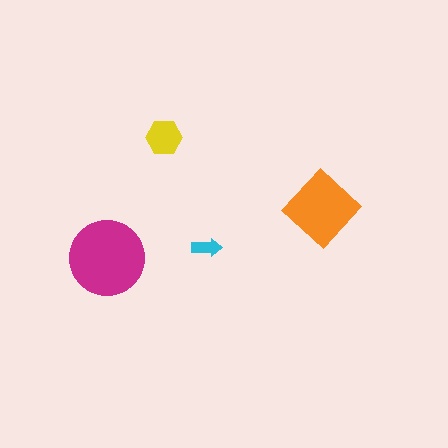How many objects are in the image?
There are 4 objects in the image.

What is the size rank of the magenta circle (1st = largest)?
1st.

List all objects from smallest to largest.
The cyan arrow, the yellow hexagon, the orange diamond, the magenta circle.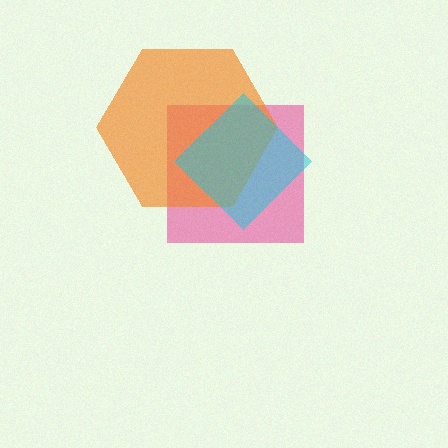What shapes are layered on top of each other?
The layered shapes are: a pink square, an orange hexagon, a cyan diamond.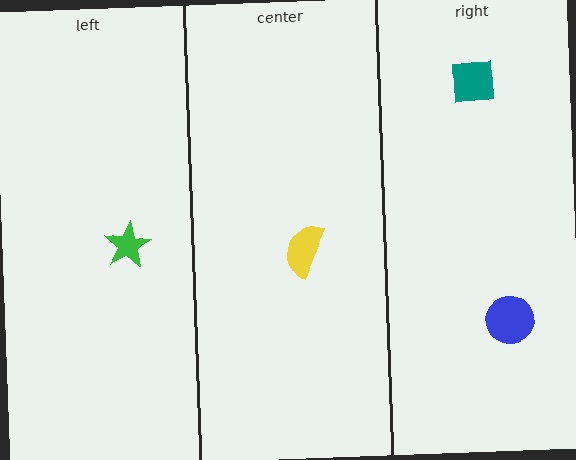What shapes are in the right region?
The blue circle, the teal square.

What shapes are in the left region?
The green star.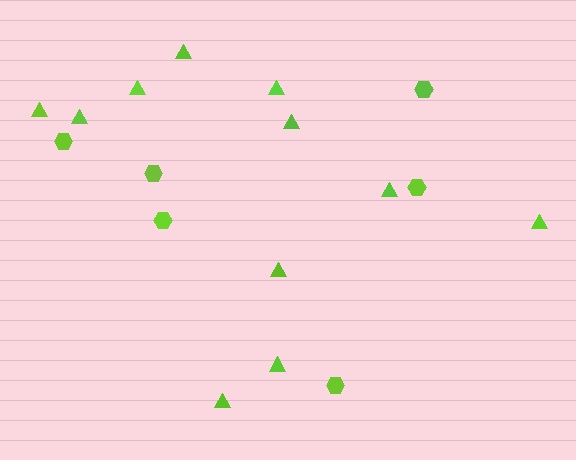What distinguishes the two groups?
There are 2 groups: one group of hexagons (6) and one group of triangles (11).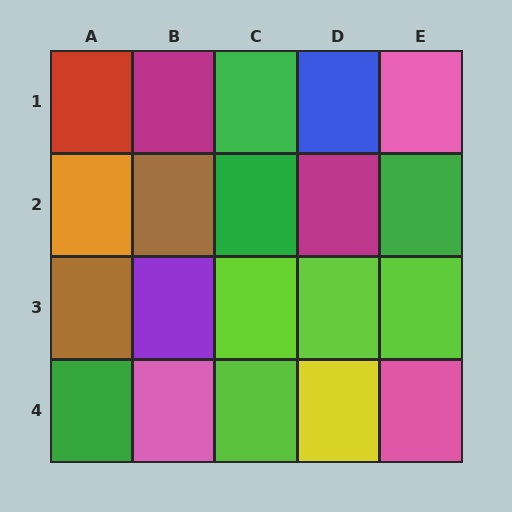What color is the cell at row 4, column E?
Pink.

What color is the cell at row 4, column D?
Yellow.